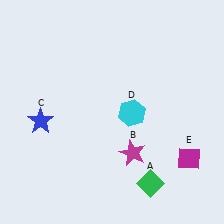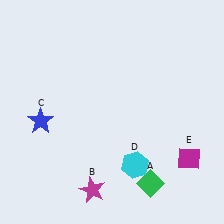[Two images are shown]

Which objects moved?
The objects that moved are: the magenta star (B), the cyan hexagon (D).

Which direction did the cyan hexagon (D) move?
The cyan hexagon (D) moved down.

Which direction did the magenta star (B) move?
The magenta star (B) moved left.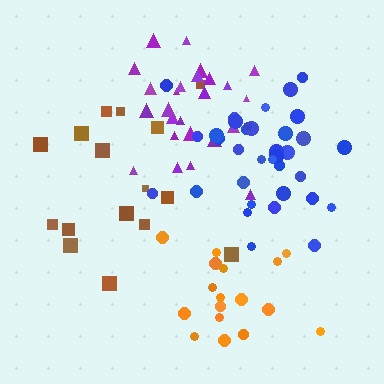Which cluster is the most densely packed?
Blue.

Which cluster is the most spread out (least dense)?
Brown.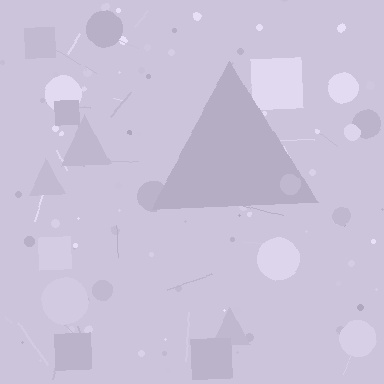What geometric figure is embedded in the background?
A triangle is embedded in the background.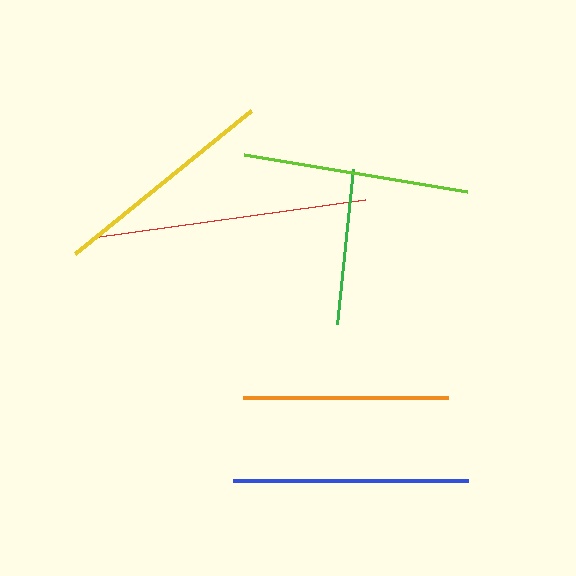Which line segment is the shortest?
The green line is the shortest at approximately 156 pixels.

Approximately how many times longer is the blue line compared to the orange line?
The blue line is approximately 1.1 times the length of the orange line.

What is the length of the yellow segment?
The yellow segment is approximately 227 pixels long.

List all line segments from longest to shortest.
From longest to shortest: red, blue, yellow, lime, orange, green.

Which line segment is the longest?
The red line is the longest at approximately 275 pixels.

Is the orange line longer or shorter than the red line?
The red line is longer than the orange line.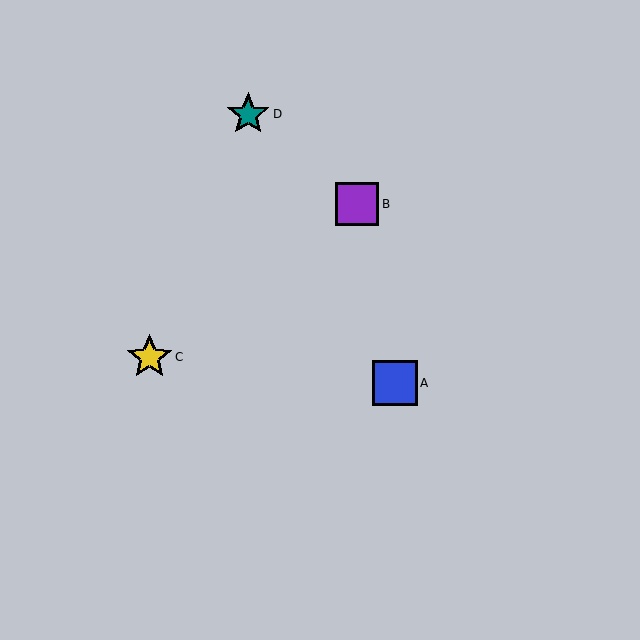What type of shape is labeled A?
Shape A is a blue square.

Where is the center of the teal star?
The center of the teal star is at (248, 114).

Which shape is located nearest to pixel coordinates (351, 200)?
The purple square (labeled B) at (357, 204) is nearest to that location.